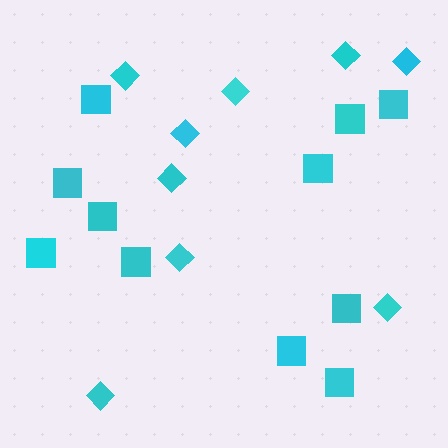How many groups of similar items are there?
There are 2 groups: one group of diamonds (9) and one group of squares (11).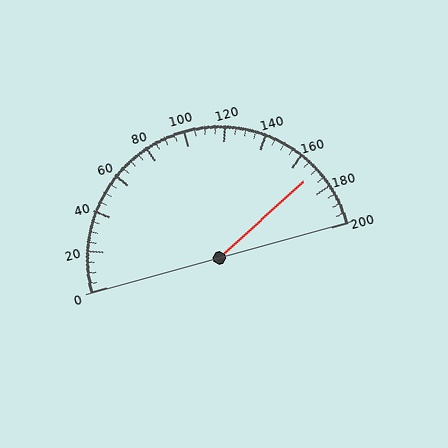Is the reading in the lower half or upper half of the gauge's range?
The reading is in the upper half of the range (0 to 200).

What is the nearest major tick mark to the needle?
The nearest major tick mark is 160.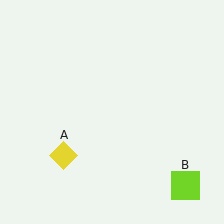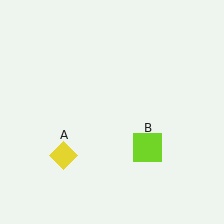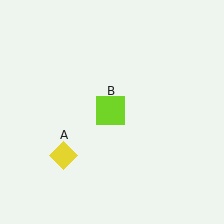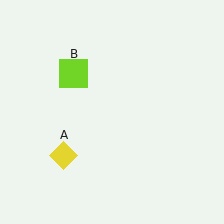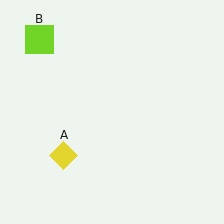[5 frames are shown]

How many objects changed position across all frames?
1 object changed position: lime square (object B).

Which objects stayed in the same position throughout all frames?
Yellow diamond (object A) remained stationary.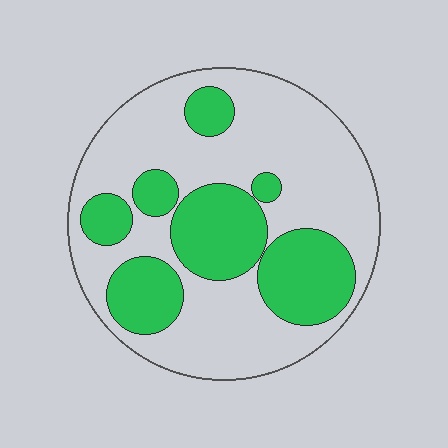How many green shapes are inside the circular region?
7.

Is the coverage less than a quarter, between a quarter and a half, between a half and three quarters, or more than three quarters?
Between a quarter and a half.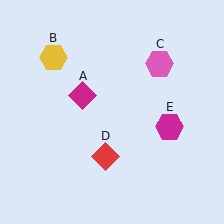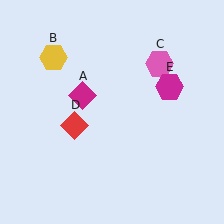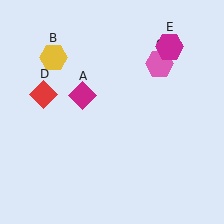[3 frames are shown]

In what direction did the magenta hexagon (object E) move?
The magenta hexagon (object E) moved up.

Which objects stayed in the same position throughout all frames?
Magenta diamond (object A) and yellow hexagon (object B) and pink hexagon (object C) remained stationary.